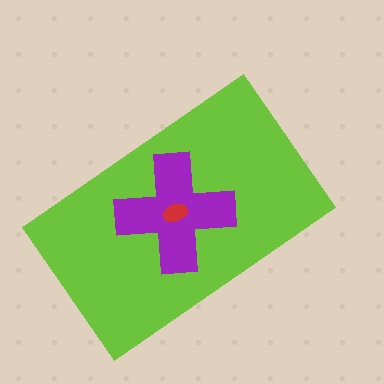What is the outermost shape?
The lime rectangle.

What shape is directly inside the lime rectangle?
The purple cross.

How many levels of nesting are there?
3.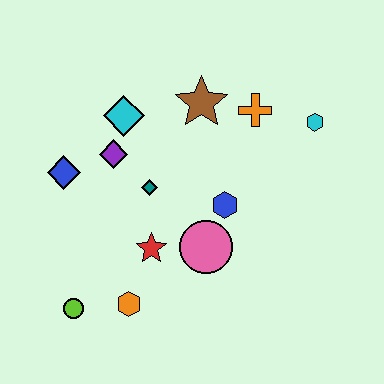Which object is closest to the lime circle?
The orange hexagon is closest to the lime circle.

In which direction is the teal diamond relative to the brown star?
The teal diamond is below the brown star.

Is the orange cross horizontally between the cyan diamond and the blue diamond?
No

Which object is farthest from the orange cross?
The lime circle is farthest from the orange cross.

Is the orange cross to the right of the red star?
Yes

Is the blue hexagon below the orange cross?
Yes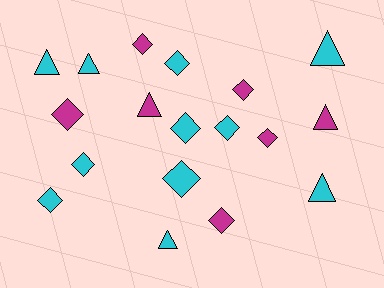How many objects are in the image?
There are 18 objects.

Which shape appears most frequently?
Diamond, with 11 objects.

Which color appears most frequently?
Cyan, with 11 objects.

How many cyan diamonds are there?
There are 6 cyan diamonds.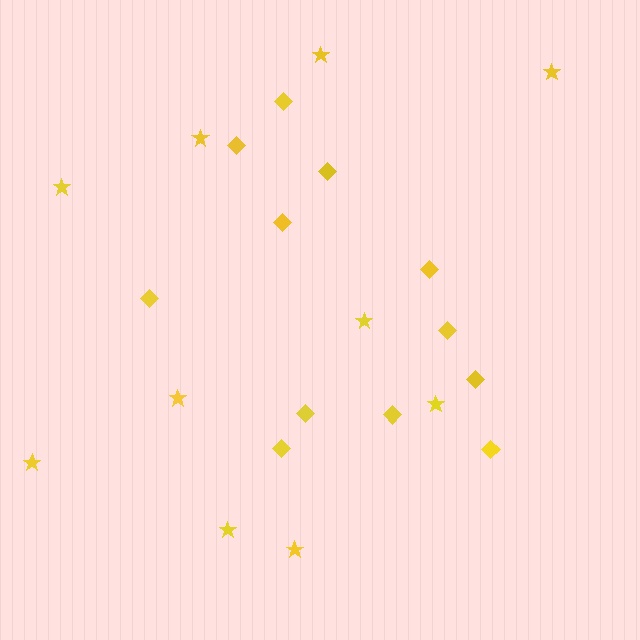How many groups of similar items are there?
There are 2 groups: one group of stars (10) and one group of diamonds (12).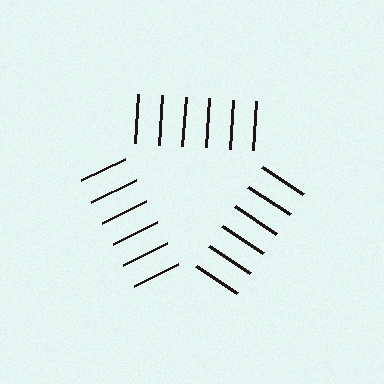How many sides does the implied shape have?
3 sides — the line-ends trace a triangle.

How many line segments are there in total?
18 — 6 along each of the 3 edges.